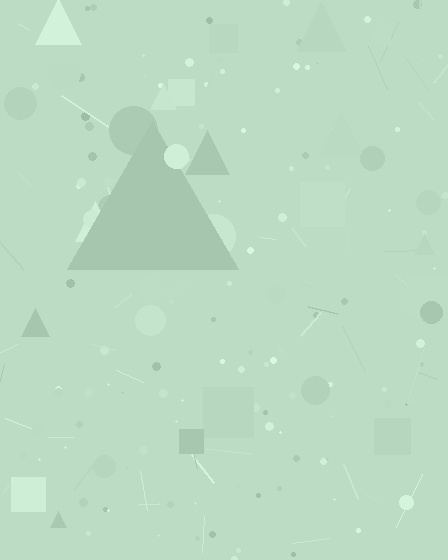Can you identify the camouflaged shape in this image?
The camouflaged shape is a triangle.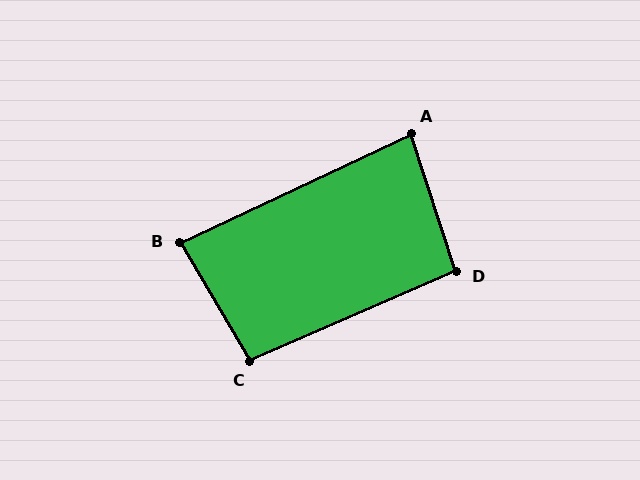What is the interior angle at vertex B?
Approximately 85 degrees (acute).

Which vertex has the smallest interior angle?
A, at approximately 83 degrees.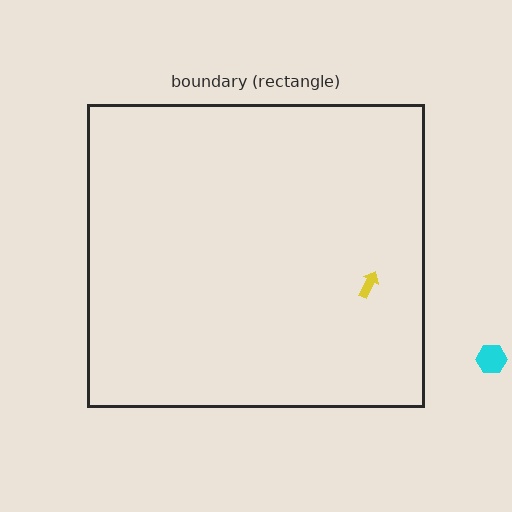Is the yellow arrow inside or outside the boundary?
Inside.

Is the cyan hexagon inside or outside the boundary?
Outside.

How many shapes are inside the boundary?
1 inside, 1 outside.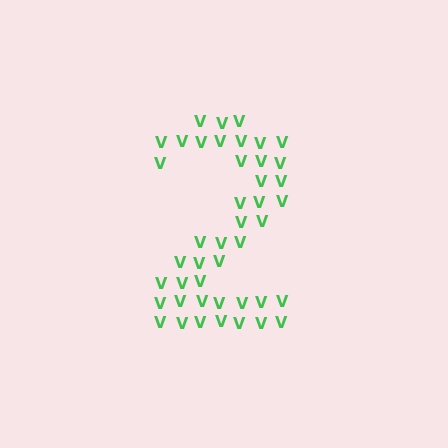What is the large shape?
The large shape is the digit 2.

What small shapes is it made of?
It is made of small letter V's.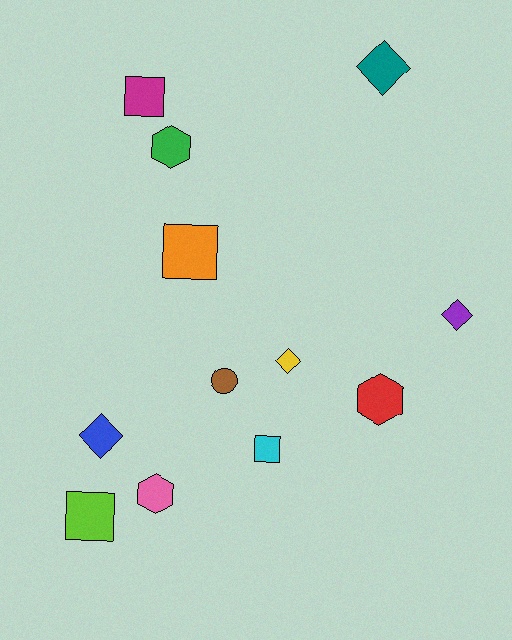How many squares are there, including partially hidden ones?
There are 4 squares.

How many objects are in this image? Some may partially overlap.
There are 12 objects.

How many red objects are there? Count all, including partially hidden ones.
There is 1 red object.